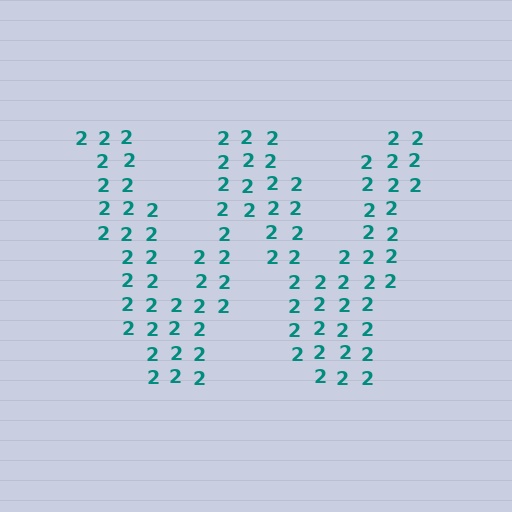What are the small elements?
The small elements are digit 2's.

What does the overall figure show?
The overall figure shows the letter W.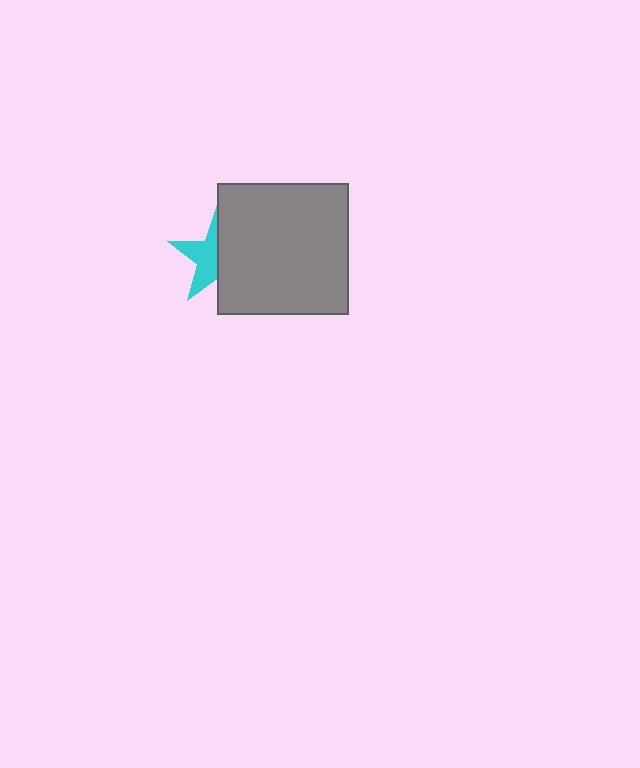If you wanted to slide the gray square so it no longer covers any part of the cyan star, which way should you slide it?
Slide it right — that is the most direct way to separate the two shapes.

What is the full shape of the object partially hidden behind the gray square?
The partially hidden object is a cyan star.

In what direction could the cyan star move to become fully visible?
The cyan star could move left. That would shift it out from behind the gray square entirely.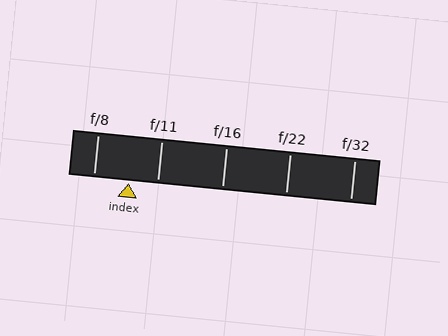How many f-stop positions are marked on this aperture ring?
There are 5 f-stop positions marked.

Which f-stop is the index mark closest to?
The index mark is closest to f/11.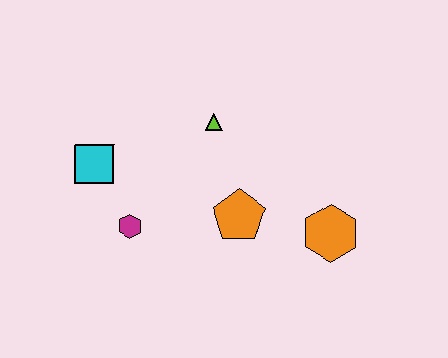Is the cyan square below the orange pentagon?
No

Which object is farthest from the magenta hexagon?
The orange hexagon is farthest from the magenta hexagon.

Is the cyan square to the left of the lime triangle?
Yes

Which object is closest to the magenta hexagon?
The cyan square is closest to the magenta hexagon.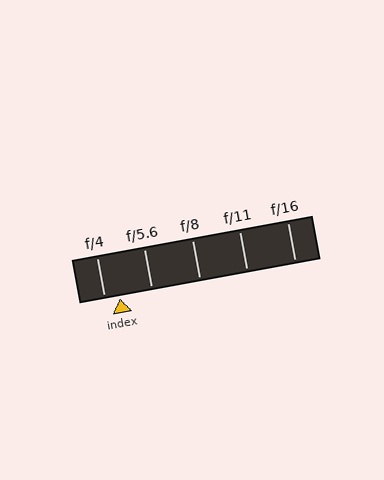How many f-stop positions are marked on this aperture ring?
There are 5 f-stop positions marked.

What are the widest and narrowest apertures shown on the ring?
The widest aperture shown is f/4 and the narrowest is f/16.